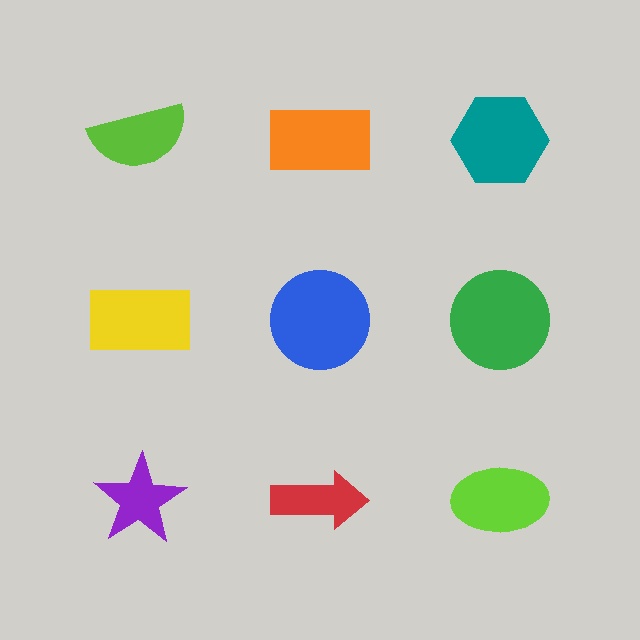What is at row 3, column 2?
A red arrow.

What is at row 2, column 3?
A green circle.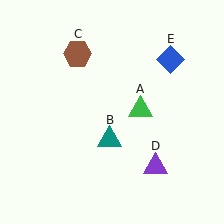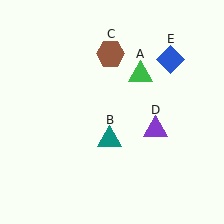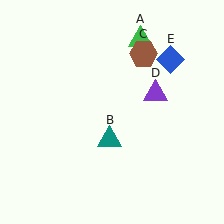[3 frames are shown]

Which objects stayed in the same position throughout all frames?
Teal triangle (object B) and blue diamond (object E) remained stationary.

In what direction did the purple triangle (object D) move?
The purple triangle (object D) moved up.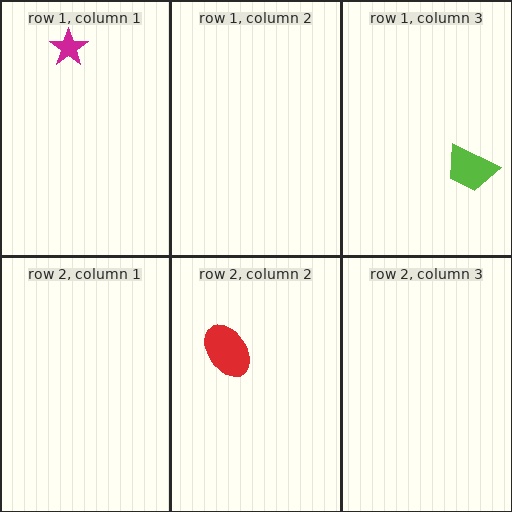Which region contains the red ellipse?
The row 2, column 2 region.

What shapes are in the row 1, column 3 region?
The lime trapezoid.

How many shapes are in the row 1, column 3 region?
1.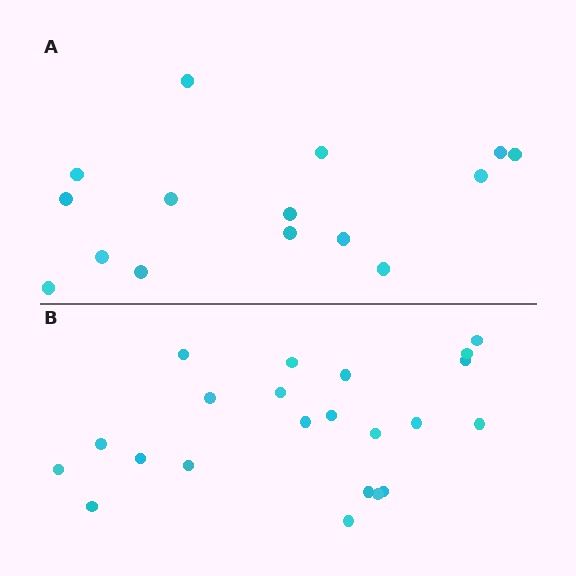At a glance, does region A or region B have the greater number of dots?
Region B (the bottom region) has more dots.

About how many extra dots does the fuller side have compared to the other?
Region B has roughly 8 or so more dots than region A.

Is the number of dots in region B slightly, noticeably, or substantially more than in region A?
Region B has substantially more. The ratio is roughly 1.5 to 1.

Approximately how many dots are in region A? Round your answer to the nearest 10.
About 20 dots. (The exact count is 15, which rounds to 20.)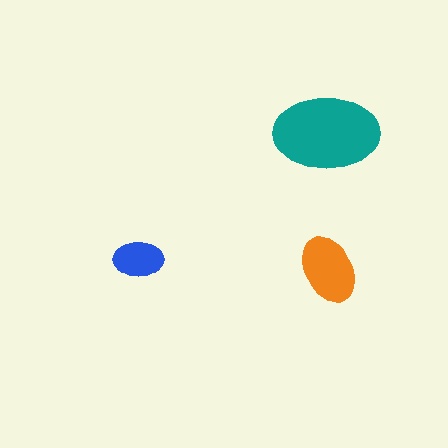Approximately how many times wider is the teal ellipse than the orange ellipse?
About 1.5 times wider.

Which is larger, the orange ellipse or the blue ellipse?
The orange one.